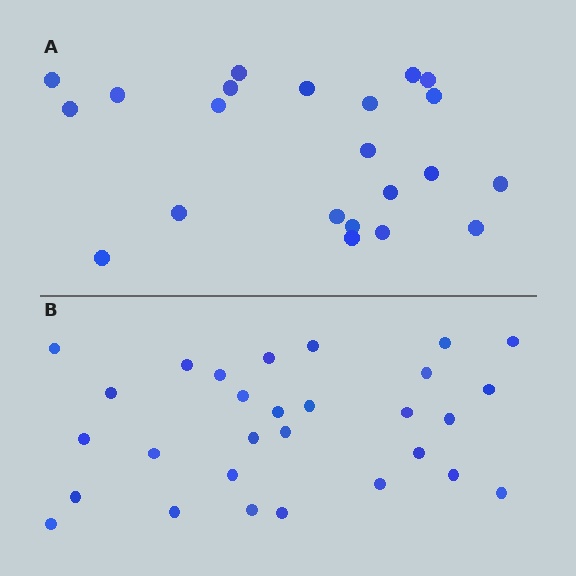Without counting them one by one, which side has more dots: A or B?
Region B (the bottom region) has more dots.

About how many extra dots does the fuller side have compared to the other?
Region B has roughly 8 or so more dots than region A.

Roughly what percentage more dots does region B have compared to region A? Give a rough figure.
About 30% more.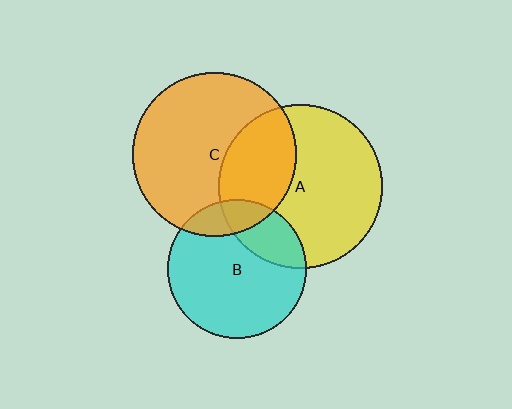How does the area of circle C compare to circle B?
Approximately 1.4 times.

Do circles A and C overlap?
Yes.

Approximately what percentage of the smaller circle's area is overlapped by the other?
Approximately 35%.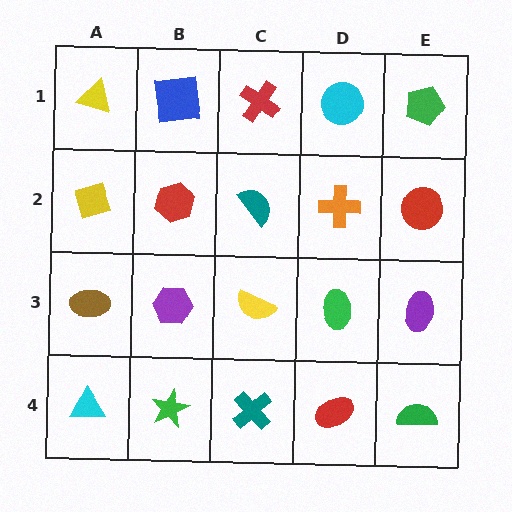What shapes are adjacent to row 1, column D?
An orange cross (row 2, column D), a red cross (row 1, column C), a green pentagon (row 1, column E).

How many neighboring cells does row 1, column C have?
3.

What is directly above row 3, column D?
An orange cross.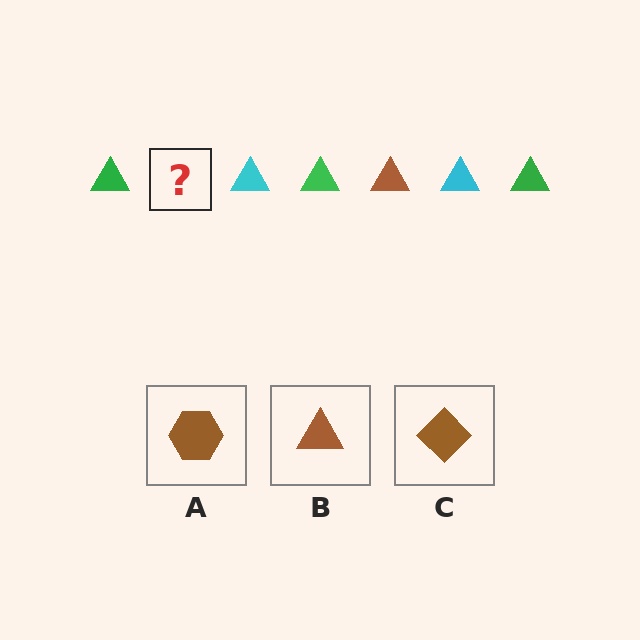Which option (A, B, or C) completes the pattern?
B.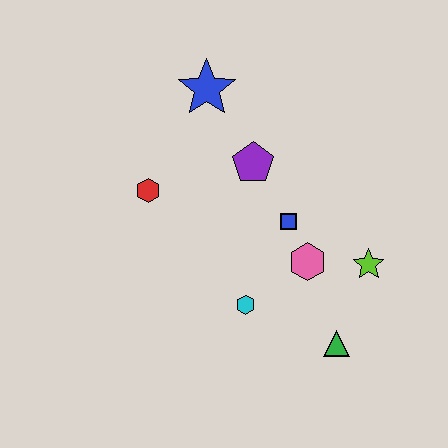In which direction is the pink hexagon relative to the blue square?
The pink hexagon is below the blue square.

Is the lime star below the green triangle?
No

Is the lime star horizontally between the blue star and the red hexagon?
No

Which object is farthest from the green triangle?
The blue star is farthest from the green triangle.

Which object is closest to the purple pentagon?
The blue square is closest to the purple pentagon.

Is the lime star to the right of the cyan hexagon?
Yes